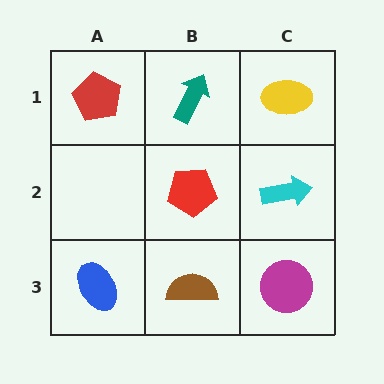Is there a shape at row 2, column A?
No, that cell is empty.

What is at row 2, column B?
A red pentagon.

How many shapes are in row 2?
2 shapes.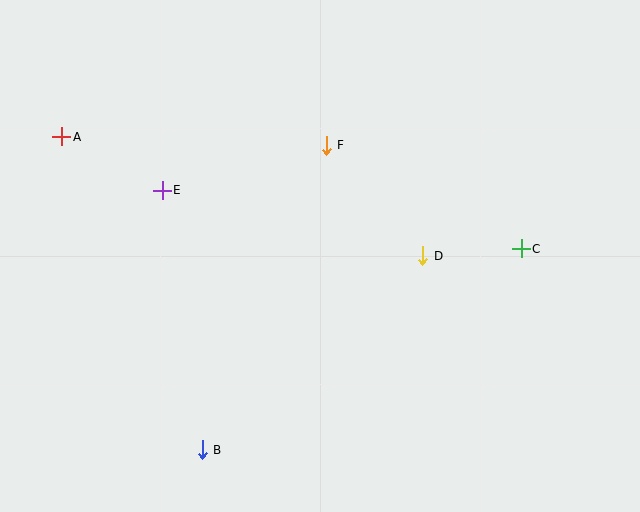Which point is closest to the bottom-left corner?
Point B is closest to the bottom-left corner.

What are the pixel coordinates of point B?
Point B is at (202, 450).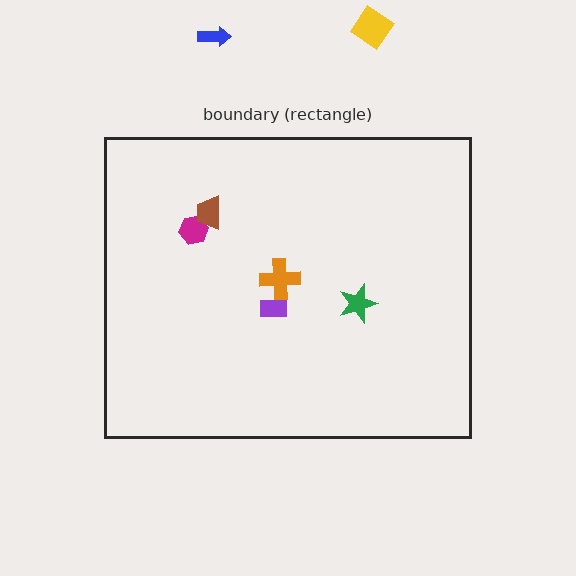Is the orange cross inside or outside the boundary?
Inside.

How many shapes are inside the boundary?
5 inside, 2 outside.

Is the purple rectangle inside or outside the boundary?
Inside.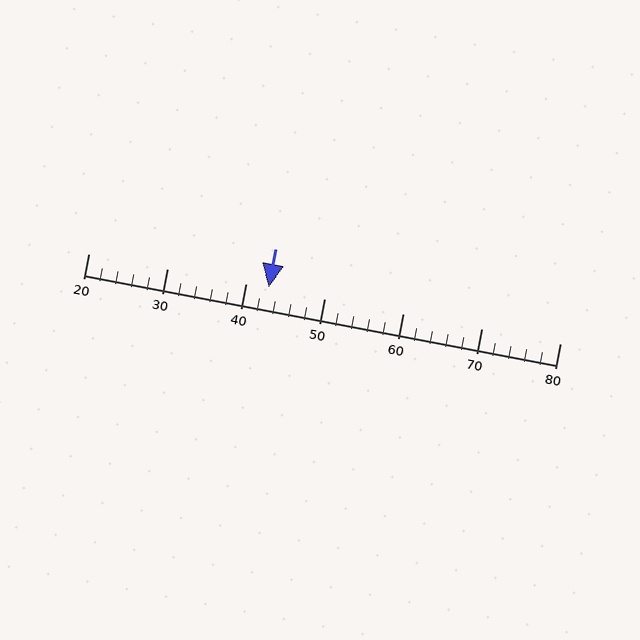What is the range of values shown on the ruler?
The ruler shows values from 20 to 80.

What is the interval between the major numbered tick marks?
The major tick marks are spaced 10 units apart.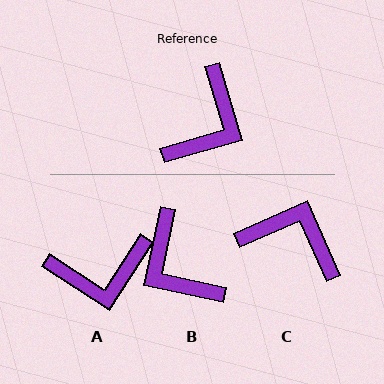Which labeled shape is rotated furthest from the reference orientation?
B, about 118 degrees away.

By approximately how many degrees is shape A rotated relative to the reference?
Approximately 49 degrees clockwise.